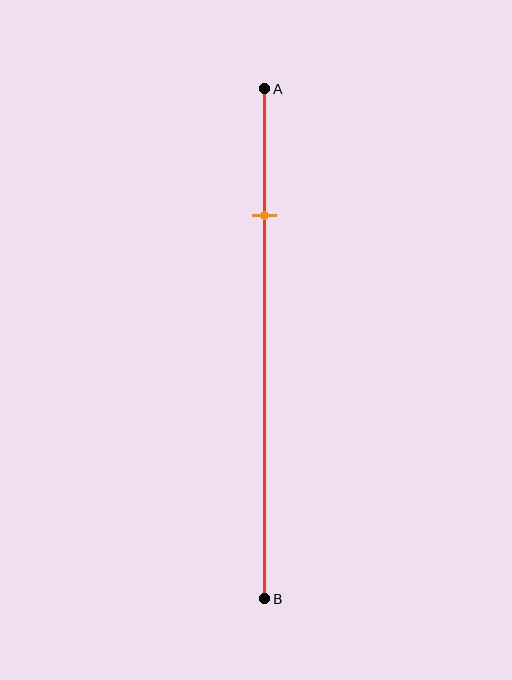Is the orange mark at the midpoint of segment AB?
No, the mark is at about 25% from A, not at the 50% midpoint.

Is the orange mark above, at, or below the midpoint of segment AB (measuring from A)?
The orange mark is above the midpoint of segment AB.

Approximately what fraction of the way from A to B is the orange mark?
The orange mark is approximately 25% of the way from A to B.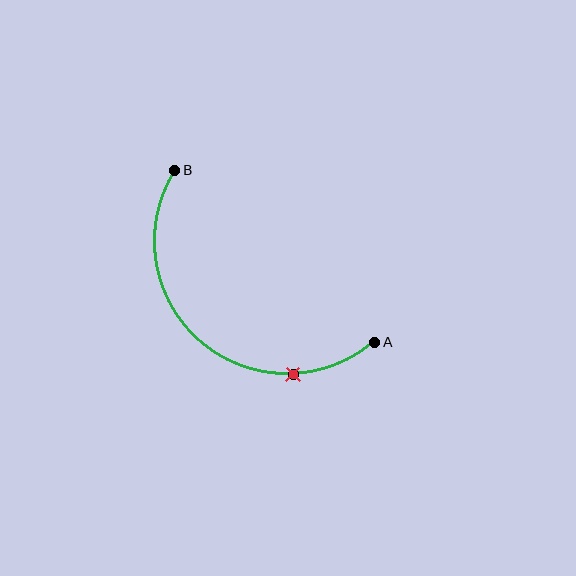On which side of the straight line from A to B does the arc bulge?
The arc bulges below and to the left of the straight line connecting A and B.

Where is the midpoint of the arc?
The arc midpoint is the point on the curve farthest from the straight line joining A and B. It sits below and to the left of that line.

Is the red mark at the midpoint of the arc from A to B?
No. The red mark lies on the arc but is closer to endpoint A. The arc midpoint would be at the point on the curve equidistant along the arc from both A and B.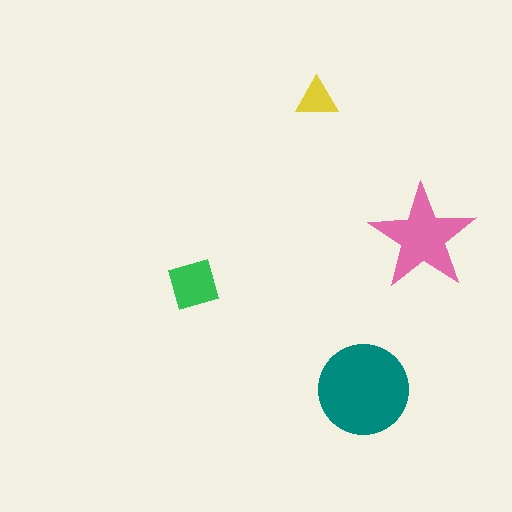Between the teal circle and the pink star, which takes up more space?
The teal circle.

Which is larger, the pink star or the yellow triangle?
The pink star.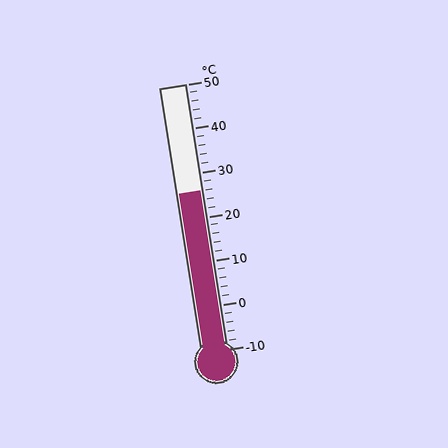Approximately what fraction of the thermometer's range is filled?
The thermometer is filled to approximately 60% of its range.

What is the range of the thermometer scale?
The thermometer scale ranges from -10°C to 50°C.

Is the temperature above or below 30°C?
The temperature is below 30°C.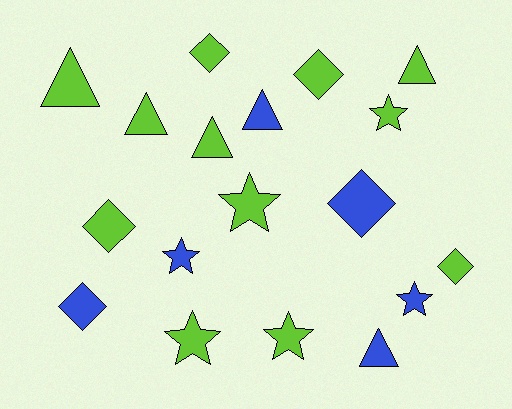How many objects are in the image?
There are 18 objects.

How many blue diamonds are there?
There are 2 blue diamonds.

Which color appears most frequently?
Lime, with 12 objects.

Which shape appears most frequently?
Diamond, with 6 objects.